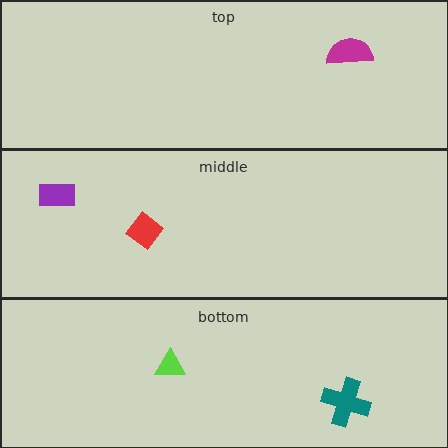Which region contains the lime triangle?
The bottom region.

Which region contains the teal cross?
The bottom region.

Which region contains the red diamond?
The middle region.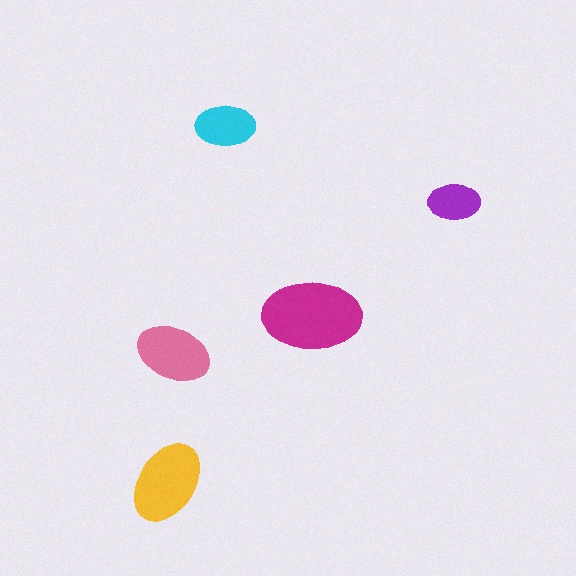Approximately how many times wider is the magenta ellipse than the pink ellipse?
About 1.5 times wider.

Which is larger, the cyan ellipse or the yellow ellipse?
The yellow one.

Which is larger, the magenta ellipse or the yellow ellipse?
The magenta one.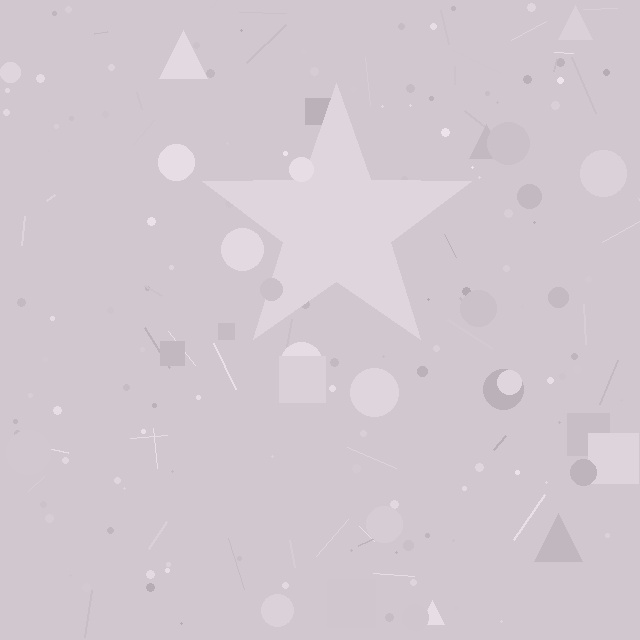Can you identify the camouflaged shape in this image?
The camouflaged shape is a star.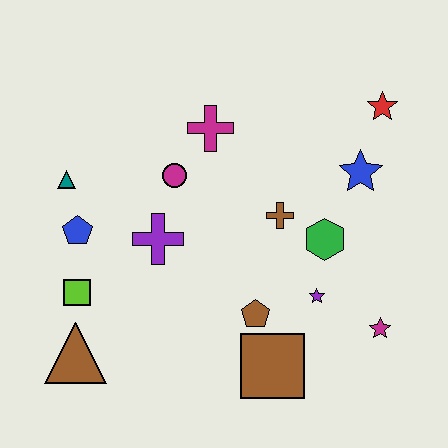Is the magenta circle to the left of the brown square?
Yes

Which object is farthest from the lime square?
The red star is farthest from the lime square.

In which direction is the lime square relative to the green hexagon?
The lime square is to the left of the green hexagon.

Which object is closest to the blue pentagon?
The teal triangle is closest to the blue pentagon.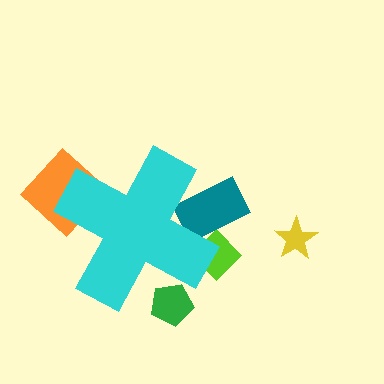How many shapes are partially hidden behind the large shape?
4 shapes are partially hidden.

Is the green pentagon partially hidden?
Yes, the green pentagon is partially hidden behind the cyan cross.